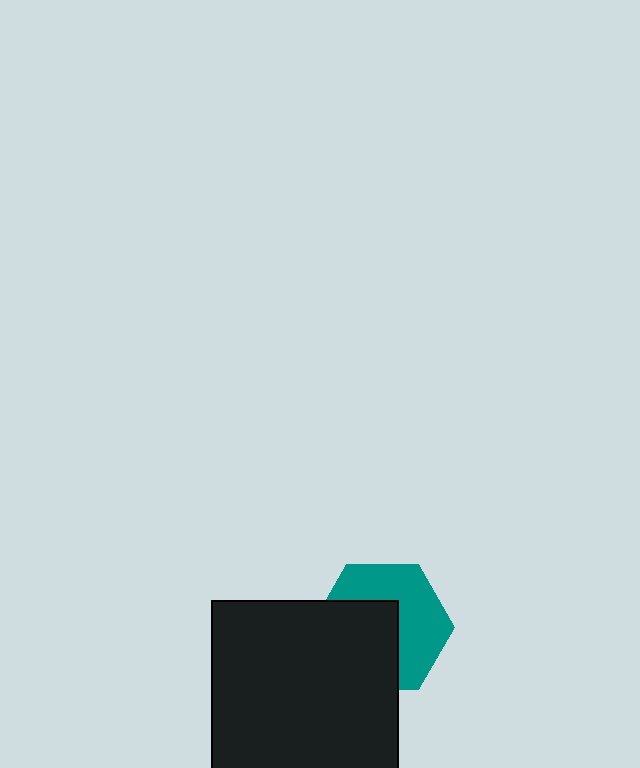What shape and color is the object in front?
The object in front is a black square.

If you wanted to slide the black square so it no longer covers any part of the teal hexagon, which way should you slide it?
Slide it toward the lower-left — that is the most direct way to separate the two shapes.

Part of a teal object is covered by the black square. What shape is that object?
It is a hexagon.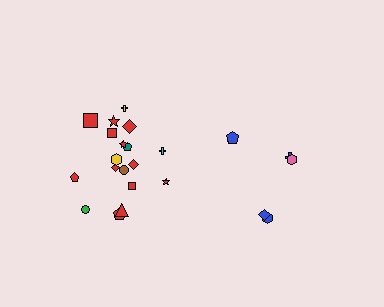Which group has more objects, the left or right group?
The left group.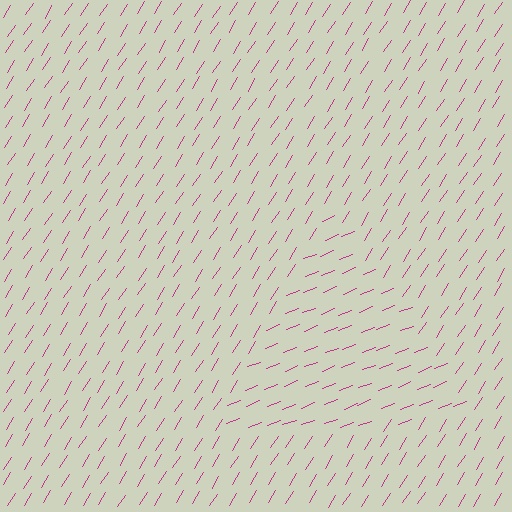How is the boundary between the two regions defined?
The boundary is defined purely by a change in line orientation (approximately 37 degrees difference). All lines are the same color and thickness.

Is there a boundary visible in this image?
Yes, there is a texture boundary formed by a change in line orientation.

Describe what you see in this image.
The image is filled with small magenta line segments. A triangle region in the image has lines oriented differently from the surrounding lines, creating a visible texture boundary.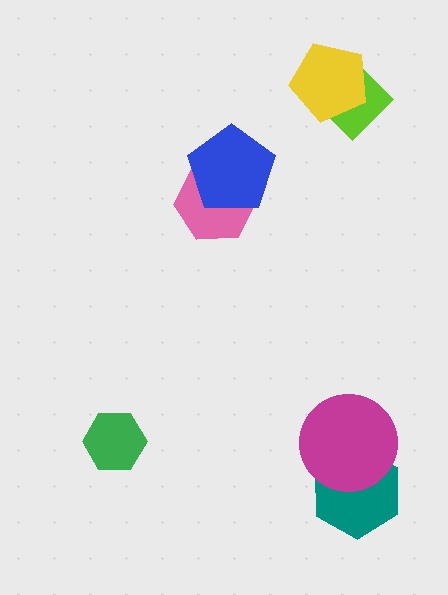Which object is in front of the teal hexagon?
The magenta circle is in front of the teal hexagon.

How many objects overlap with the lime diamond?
1 object overlaps with the lime diamond.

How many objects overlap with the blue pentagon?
1 object overlaps with the blue pentagon.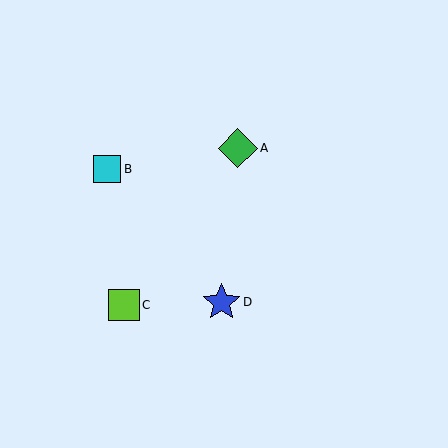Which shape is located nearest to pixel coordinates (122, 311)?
The lime square (labeled C) at (124, 305) is nearest to that location.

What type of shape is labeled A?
Shape A is a green diamond.